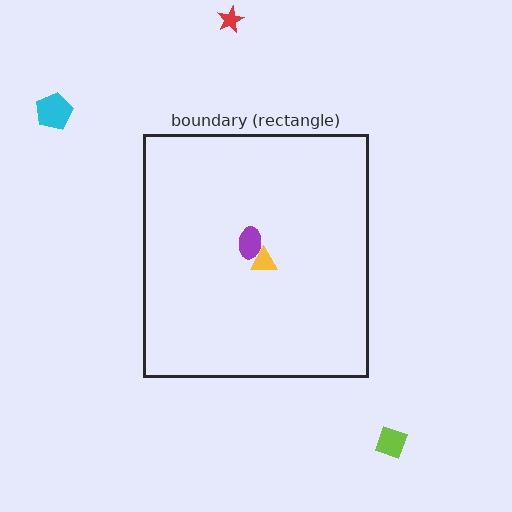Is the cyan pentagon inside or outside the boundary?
Outside.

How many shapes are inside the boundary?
2 inside, 3 outside.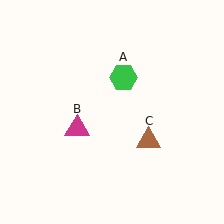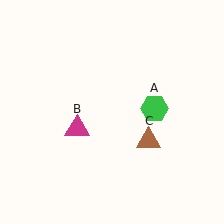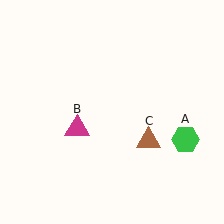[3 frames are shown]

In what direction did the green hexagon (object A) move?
The green hexagon (object A) moved down and to the right.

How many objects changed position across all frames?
1 object changed position: green hexagon (object A).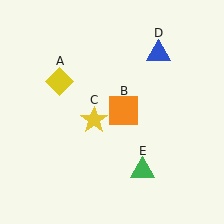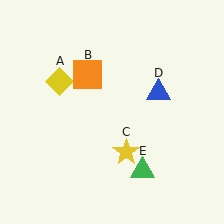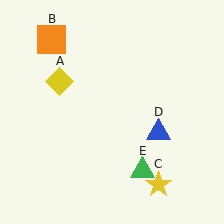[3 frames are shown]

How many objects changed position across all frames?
3 objects changed position: orange square (object B), yellow star (object C), blue triangle (object D).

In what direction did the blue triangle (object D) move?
The blue triangle (object D) moved down.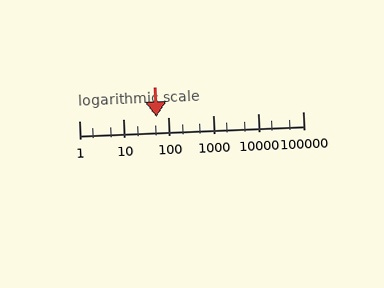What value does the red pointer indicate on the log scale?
The pointer indicates approximately 54.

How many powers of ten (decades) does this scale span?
The scale spans 5 decades, from 1 to 100000.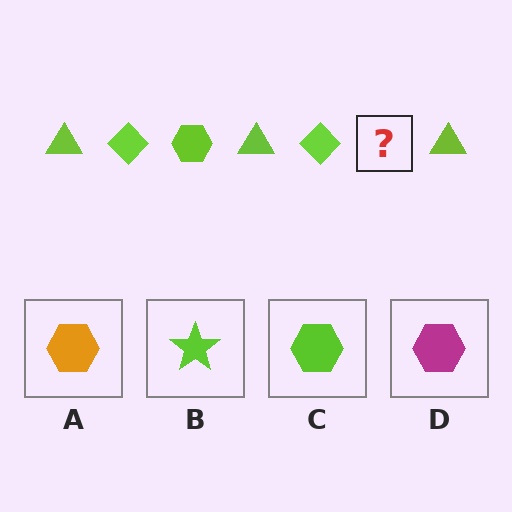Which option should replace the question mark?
Option C.